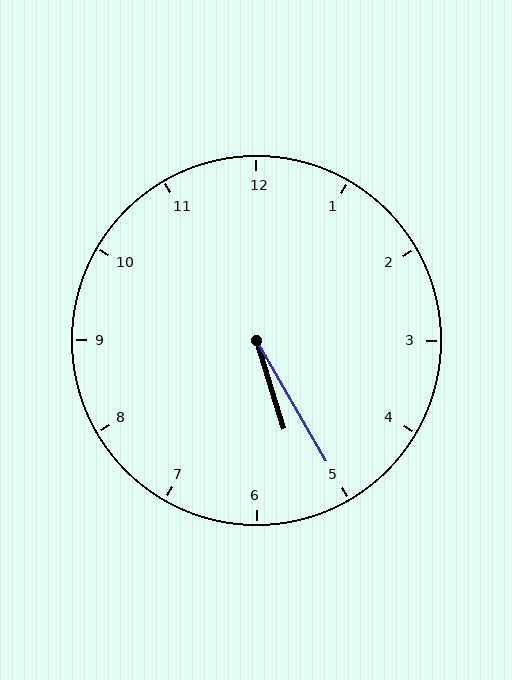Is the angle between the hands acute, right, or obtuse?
It is acute.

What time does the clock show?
5:25.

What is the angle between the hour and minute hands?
Approximately 12 degrees.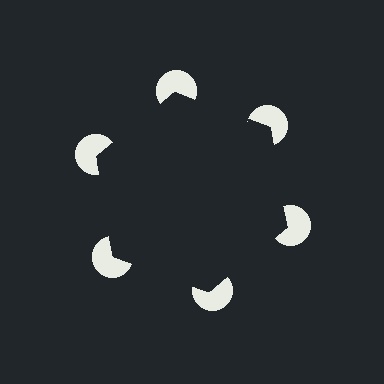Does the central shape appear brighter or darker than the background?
It typically appears slightly darker than the background, even though no actual brightness change is drawn.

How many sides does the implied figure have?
6 sides.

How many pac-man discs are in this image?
There are 6 — one at each vertex of the illusory hexagon.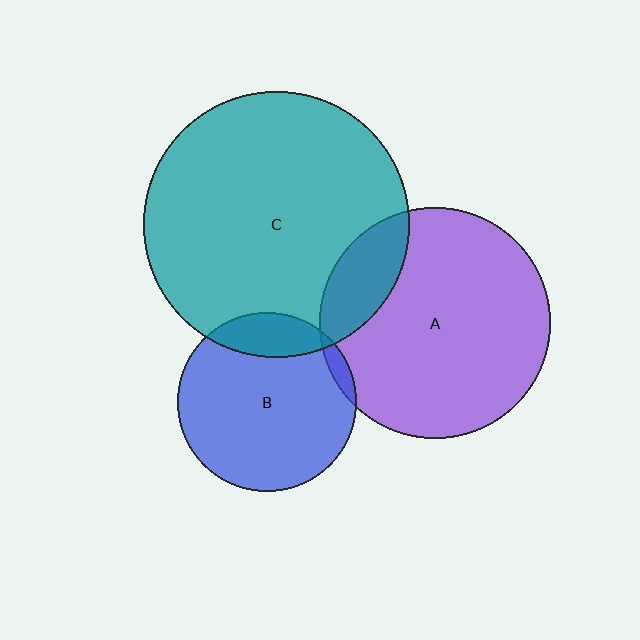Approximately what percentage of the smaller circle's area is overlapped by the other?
Approximately 15%.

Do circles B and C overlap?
Yes.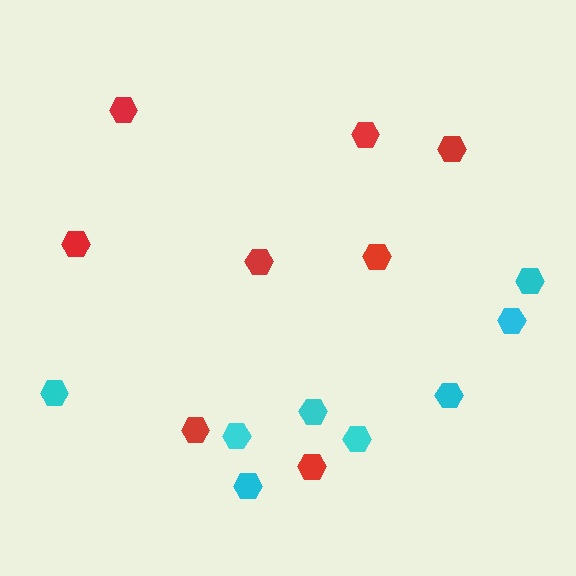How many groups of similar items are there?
There are 2 groups: one group of red hexagons (8) and one group of cyan hexagons (8).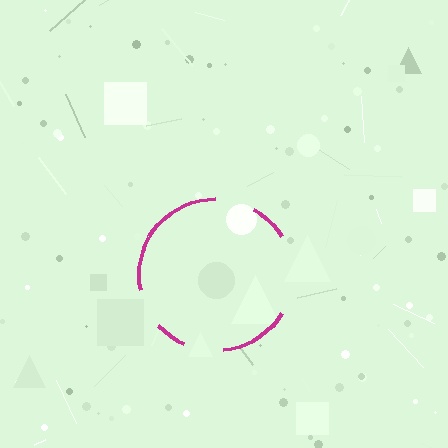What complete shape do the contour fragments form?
The contour fragments form a circle.